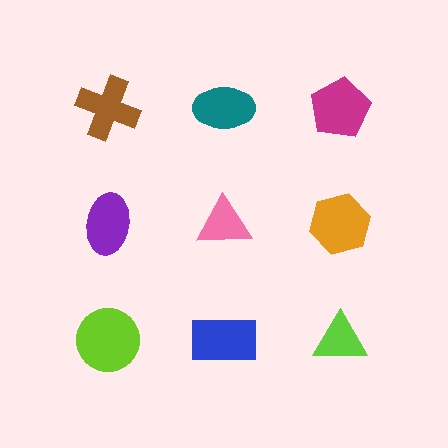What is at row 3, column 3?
A lime triangle.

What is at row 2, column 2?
A pink triangle.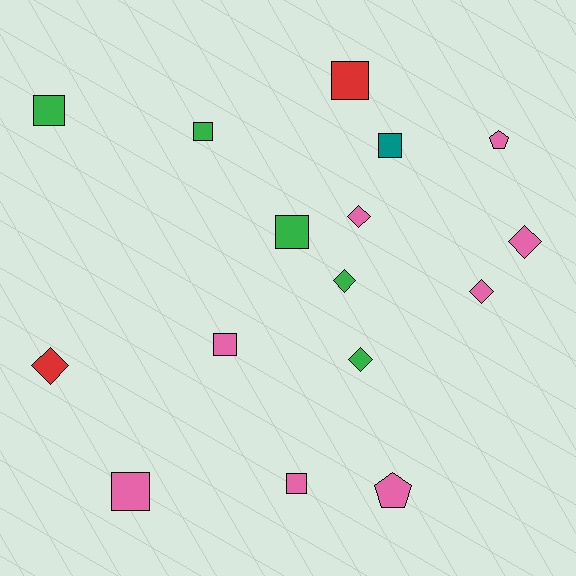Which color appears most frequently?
Pink, with 8 objects.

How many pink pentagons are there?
There are 2 pink pentagons.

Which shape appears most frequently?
Square, with 8 objects.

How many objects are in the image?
There are 16 objects.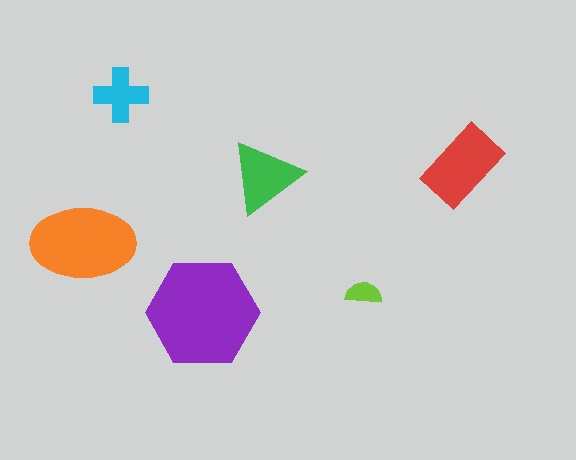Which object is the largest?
The purple hexagon.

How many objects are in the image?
There are 6 objects in the image.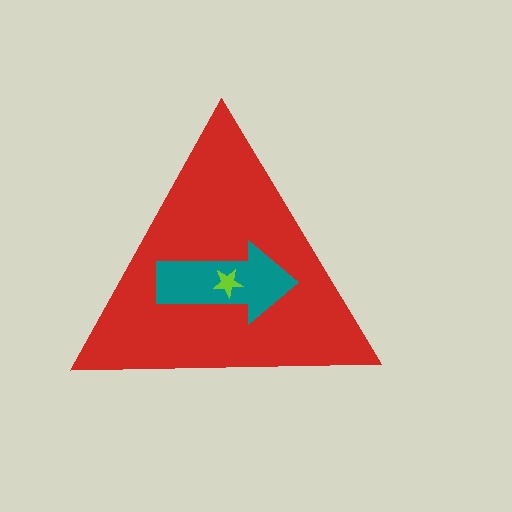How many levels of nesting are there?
3.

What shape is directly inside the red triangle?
The teal arrow.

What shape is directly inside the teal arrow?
The lime star.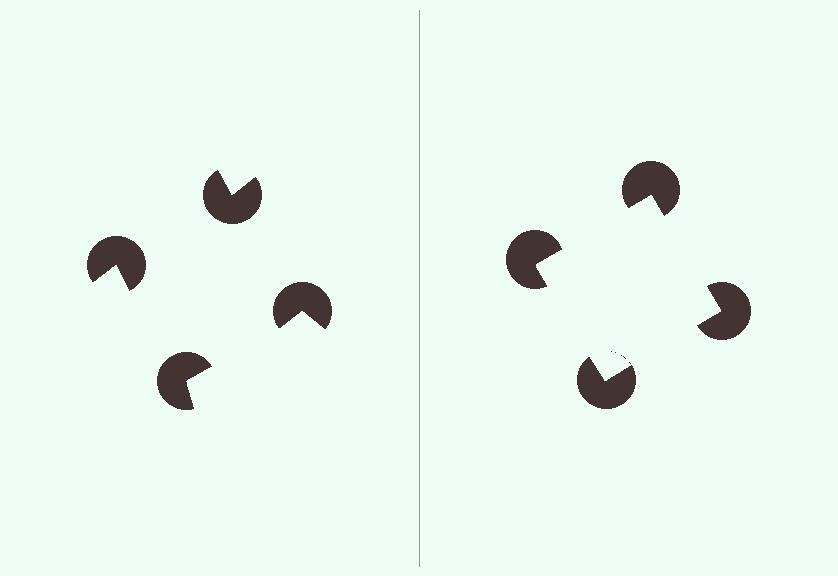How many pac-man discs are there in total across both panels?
8 — 4 on each side.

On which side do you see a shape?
An illusory square appears on the right side. On the left side the wedge cuts are rotated, so no coherent shape forms.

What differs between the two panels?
The pac-man discs are positioned identically on both sides; only the wedge orientations differ. On the right they align to a square; on the left they are misaligned.